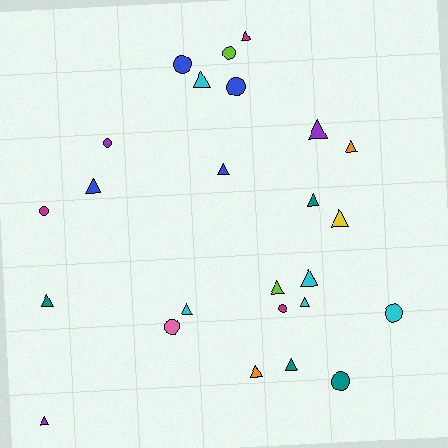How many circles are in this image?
There are 9 circles.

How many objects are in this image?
There are 25 objects.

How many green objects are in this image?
There are no green objects.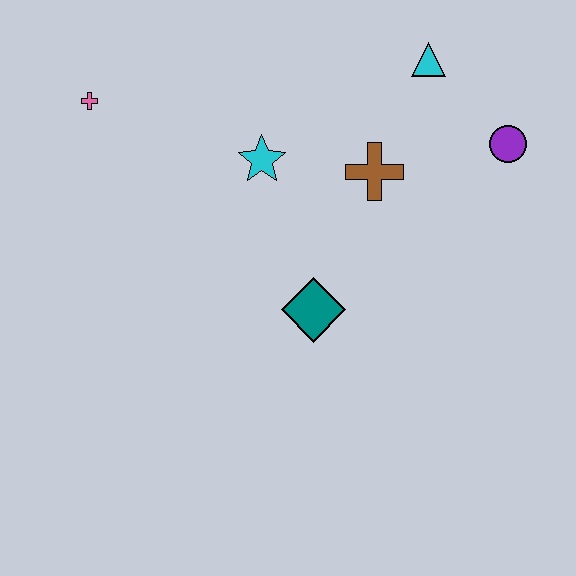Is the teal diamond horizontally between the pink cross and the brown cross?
Yes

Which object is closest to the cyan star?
The brown cross is closest to the cyan star.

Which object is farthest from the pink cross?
The purple circle is farthest from the pink cross.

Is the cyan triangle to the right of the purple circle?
No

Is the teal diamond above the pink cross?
No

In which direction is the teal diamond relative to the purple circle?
The teal diamond is to the left of the purple circle.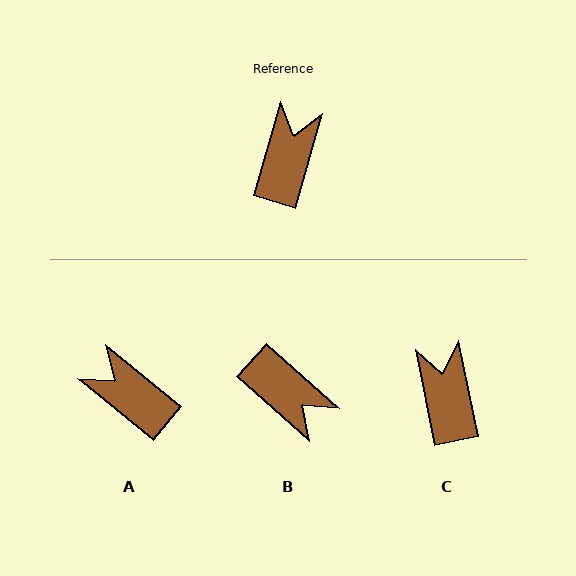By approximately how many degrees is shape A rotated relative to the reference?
Approximately 67 degrees counter-clockwise.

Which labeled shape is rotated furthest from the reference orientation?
B, about 116 degrees away.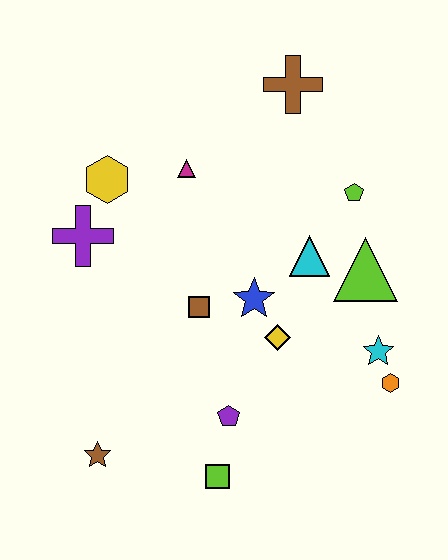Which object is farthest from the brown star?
The brown cross is farthest from the brown star.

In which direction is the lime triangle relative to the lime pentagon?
The lime triangle is below the lime pentagon.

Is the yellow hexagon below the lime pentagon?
No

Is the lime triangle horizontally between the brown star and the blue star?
No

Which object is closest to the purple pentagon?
The lime square is closest to the purple pentagon.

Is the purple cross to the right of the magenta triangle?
No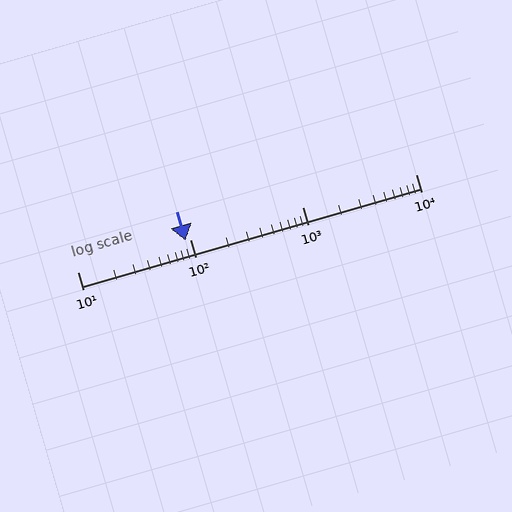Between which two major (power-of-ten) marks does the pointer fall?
The pointer is between 10 and 100.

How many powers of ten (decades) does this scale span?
The scale spans 3 decades, from 10 to 10000.